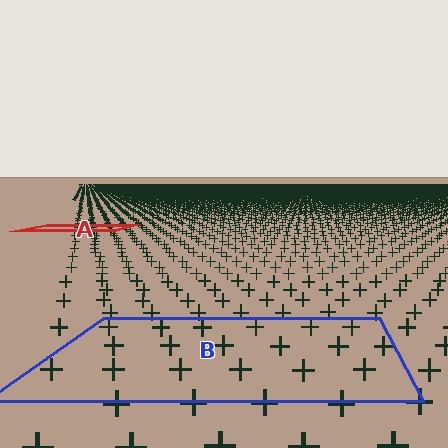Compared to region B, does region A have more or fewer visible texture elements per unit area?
Region A has more texture elements per unit area — they are packed more densely because it is farther away.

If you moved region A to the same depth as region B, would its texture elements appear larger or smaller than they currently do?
They would appear larger. At a closer depth, the same texture elements are projected at a bigger on-screen size.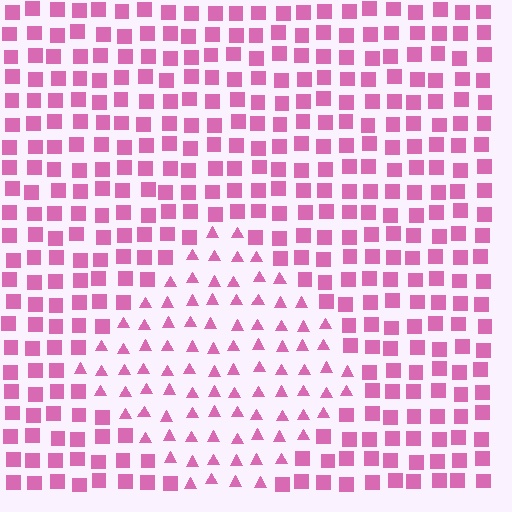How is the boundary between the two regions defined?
The boundary is defined by a change in element shape: triangles inside vs. squares outside. All elements share the same color and spacing.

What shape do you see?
I see a diamond.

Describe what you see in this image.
The image is filled with small pink elements arranged in a uniform grid. A diamond-shaped region contains triangles, while the surrounding area contains squares. The boundary is defined purely by the change in element shape.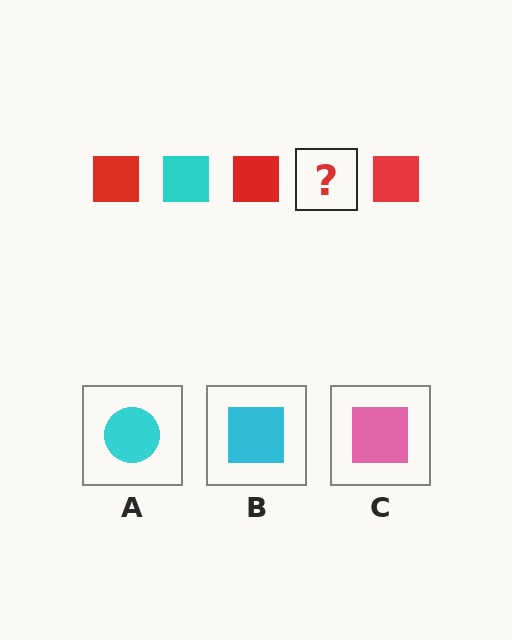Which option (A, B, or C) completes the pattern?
B.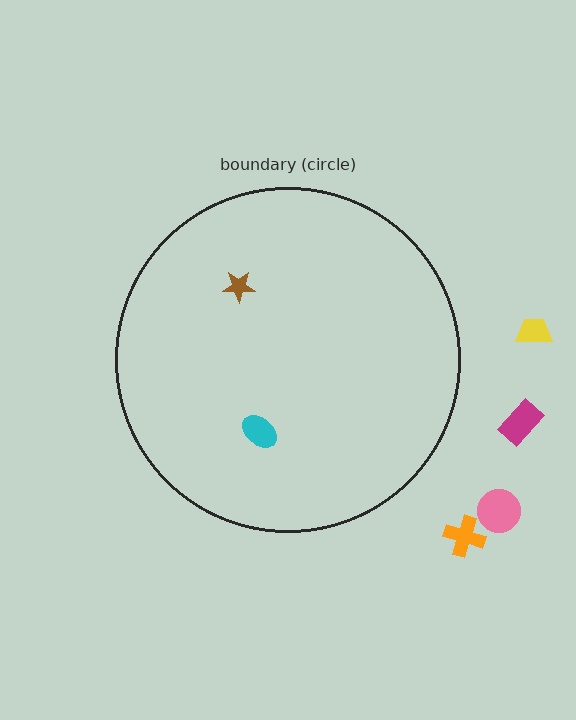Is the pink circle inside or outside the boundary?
Outside.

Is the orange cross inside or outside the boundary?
Outside.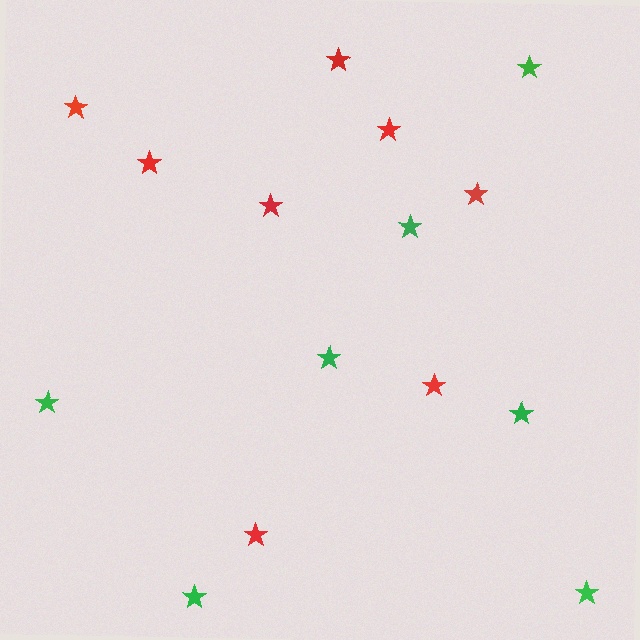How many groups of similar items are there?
There are 2 groups: one group of green stars (7) and one group of red stars (8).